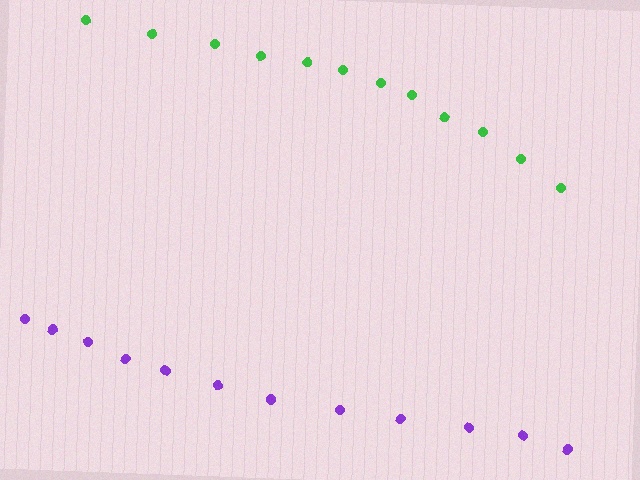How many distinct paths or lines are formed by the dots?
There are 2 distinct paths.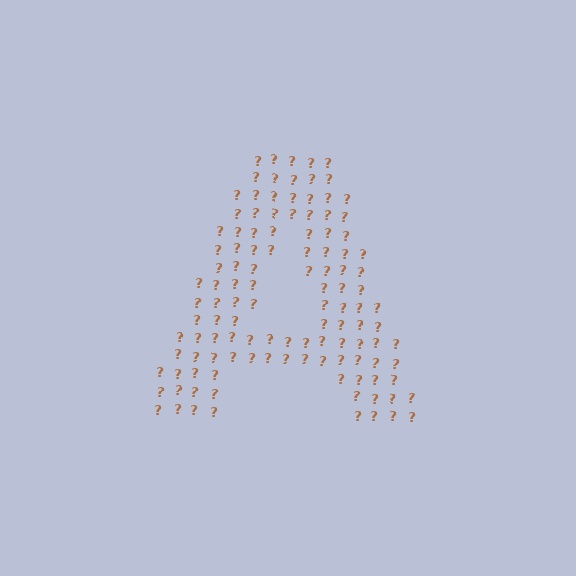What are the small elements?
The small elements are question marks.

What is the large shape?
The large shape is the letter A.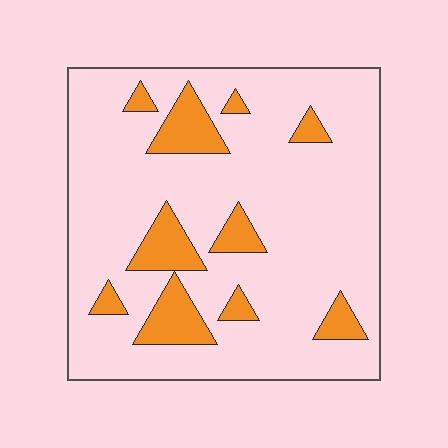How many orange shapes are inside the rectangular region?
10.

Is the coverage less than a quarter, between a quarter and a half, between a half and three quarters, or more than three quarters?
Less than a quarter.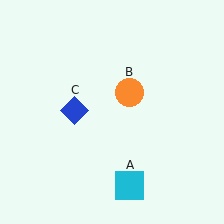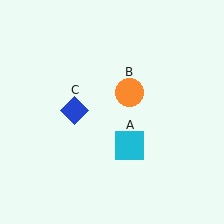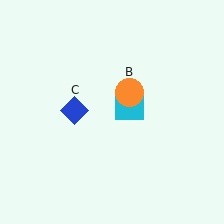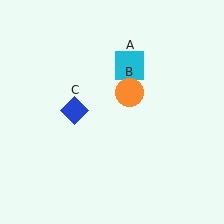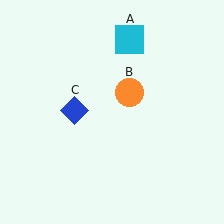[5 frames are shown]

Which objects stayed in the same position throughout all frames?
Orange circle (object B) and blue diamond (object C) remained stationary.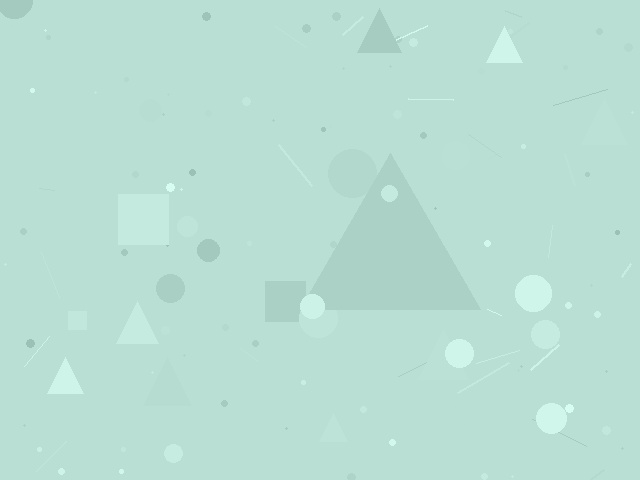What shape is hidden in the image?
A triangle is hidden in the image.